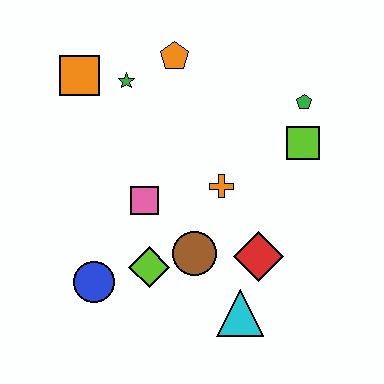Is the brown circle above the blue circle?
Yes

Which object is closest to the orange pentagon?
The green star is closest to the orange pentagon.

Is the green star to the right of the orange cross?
No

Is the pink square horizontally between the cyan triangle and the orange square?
Yes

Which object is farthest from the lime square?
The blue circle is farthest from the lime square.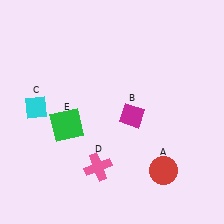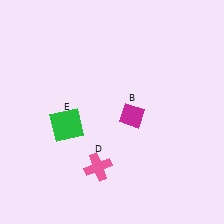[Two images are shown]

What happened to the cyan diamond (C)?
The cyan diamond (C) was removed in Image 2. It was in the top-left area of Image 1.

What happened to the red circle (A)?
The red circle (A) was removed in Image 2. It was in the bottom-right area of Image 1.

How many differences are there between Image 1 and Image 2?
There are 2 differences between the two images.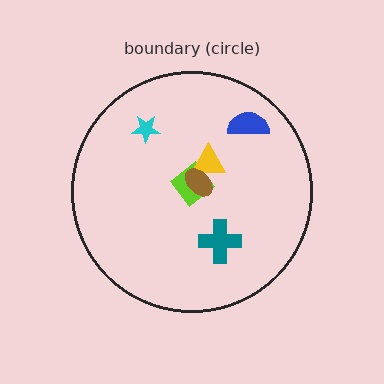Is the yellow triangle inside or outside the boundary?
Inside.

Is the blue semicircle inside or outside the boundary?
Inside.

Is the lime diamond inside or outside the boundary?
Inside.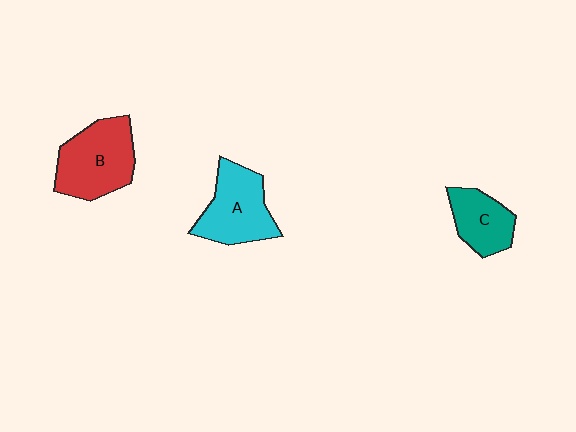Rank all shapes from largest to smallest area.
From largest to smallest: B (red), A (cyan), C (teal).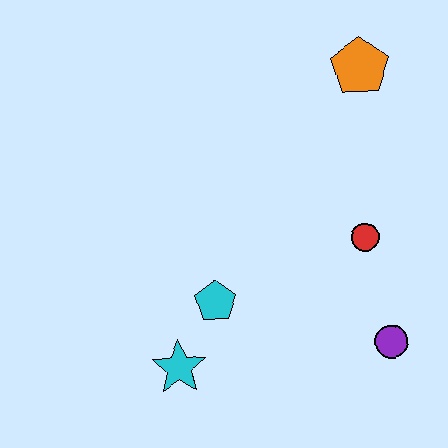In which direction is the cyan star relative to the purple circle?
The cyan star is to the left of the purple circle.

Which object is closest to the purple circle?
The red circle is closest to the purple circle.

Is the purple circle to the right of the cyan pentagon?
Yes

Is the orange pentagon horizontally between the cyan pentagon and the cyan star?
No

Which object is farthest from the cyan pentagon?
The orange pentagon is farthest from the cyan pentagon.